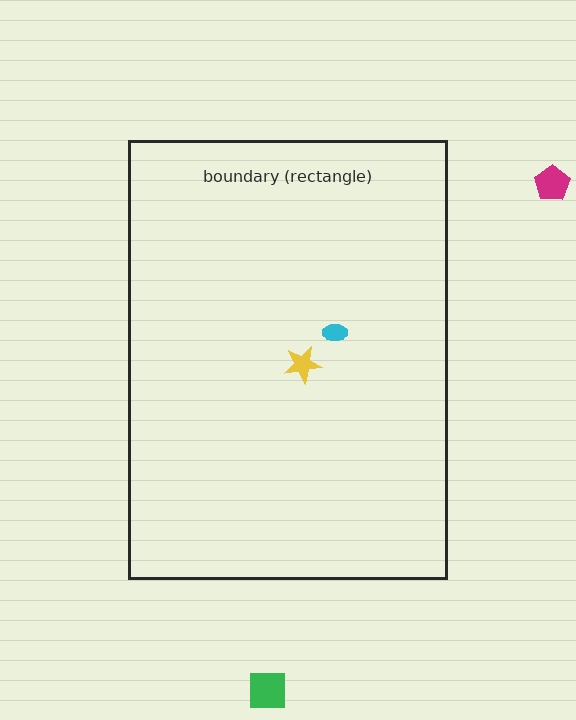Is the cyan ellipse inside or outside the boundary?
Inside.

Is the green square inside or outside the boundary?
Outside.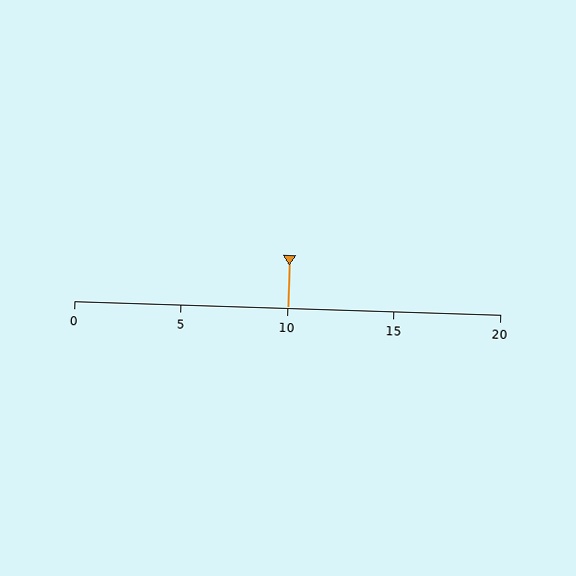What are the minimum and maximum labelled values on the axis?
The axis runs from 0 to 20.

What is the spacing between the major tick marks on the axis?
The major ticks are spaced 5 apart.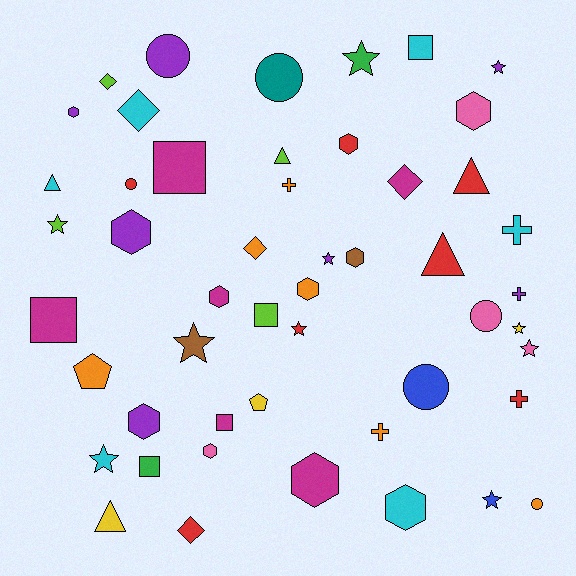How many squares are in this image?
There are 6 squares.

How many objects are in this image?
There are 50 objects.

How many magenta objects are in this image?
There are 6 magenta objects.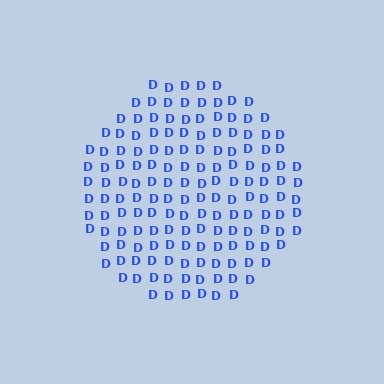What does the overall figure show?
The overall figure shows a circle.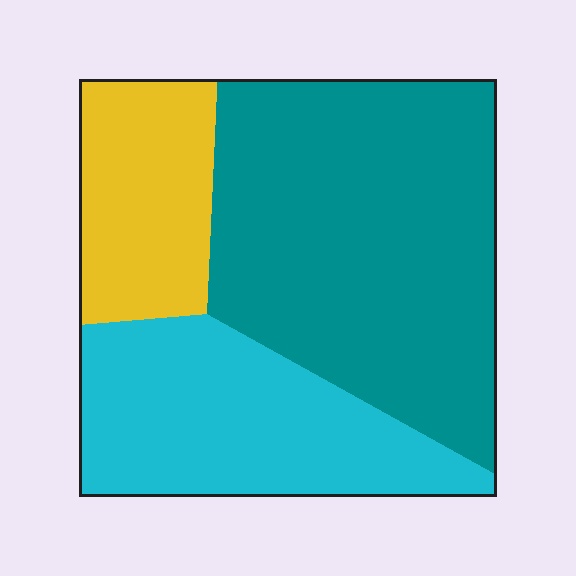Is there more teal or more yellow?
Teal.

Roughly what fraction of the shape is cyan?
Cyan takes up between a sixth and a third of the shape.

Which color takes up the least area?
Yellow, at roughly 20%.